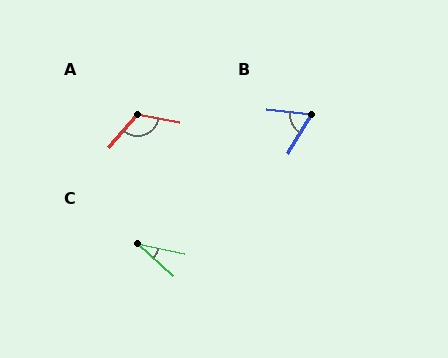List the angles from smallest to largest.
C (30°), B (65°), A (121°).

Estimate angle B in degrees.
Approximately 65 degrees.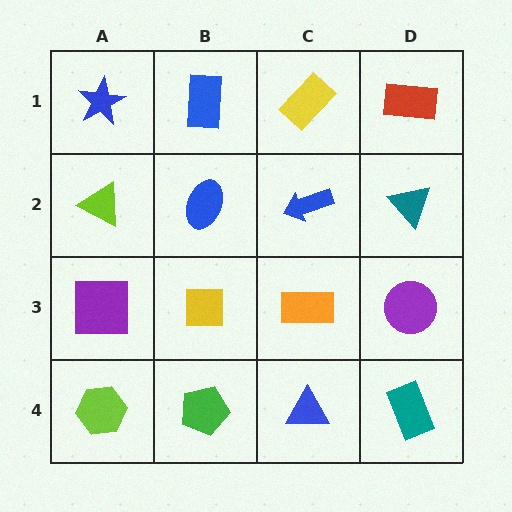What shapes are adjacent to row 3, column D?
A teal triangle (row 2, column D), a teal rectangle (row 4, column D), an orange rectangle (row 3, column C).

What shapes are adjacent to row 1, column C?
A blue arrow (row 2, column C), a blue rectangle (row 1, column B), a red rectangle (row 1, column D).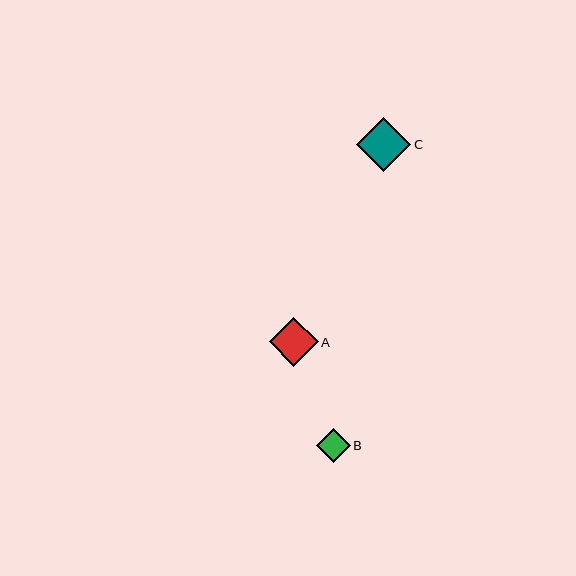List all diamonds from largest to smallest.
From largest to smallest: C, A, B.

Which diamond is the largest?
Diamond C is the largest with a size of approximately 54 pixels.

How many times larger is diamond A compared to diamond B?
Diamond A is approximately 1.4 times the size of diamond B.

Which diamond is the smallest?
Diamond B is the smallest with a size of approximately 34 pixels.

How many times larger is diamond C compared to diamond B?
Diamond C is approximately 1.6 times the size of diamond B.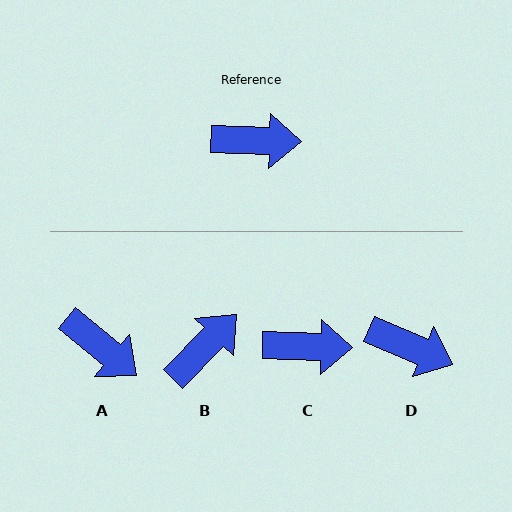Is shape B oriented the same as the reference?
No, it is off by about 47 degrees.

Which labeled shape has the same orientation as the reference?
C.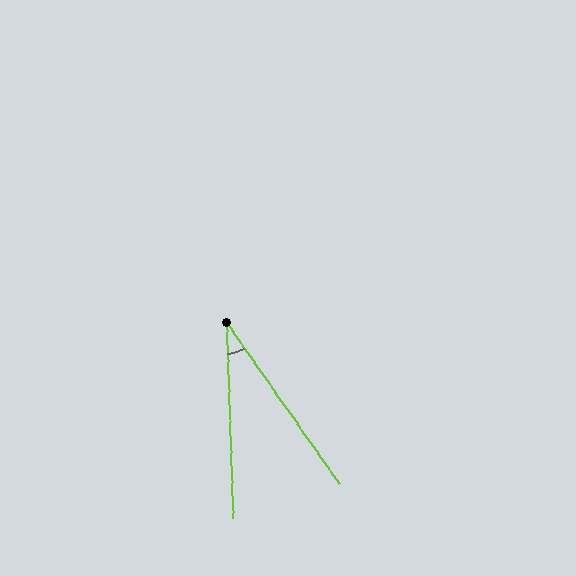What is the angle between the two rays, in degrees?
Approximately 33 degrees.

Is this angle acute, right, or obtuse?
It is acute.